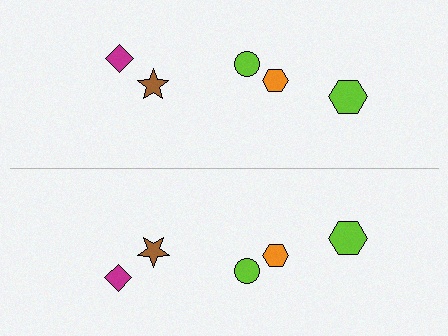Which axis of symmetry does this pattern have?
The pattern has a horizontal axis of symmetry running through the center of the image.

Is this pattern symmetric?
Yes, this pattern has bilateral (reflection) symmetry.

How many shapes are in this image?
There are 10 shapes in this image.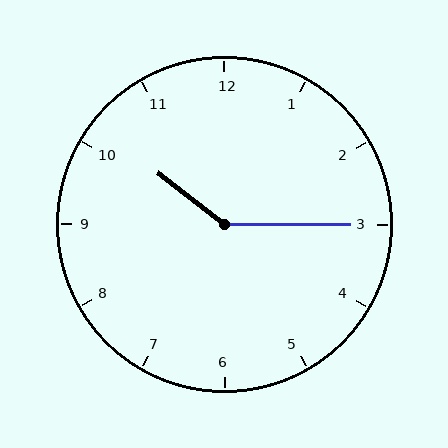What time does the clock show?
10:15.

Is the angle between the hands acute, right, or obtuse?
It is obtuse.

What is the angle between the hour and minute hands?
Approximately 142 degrees.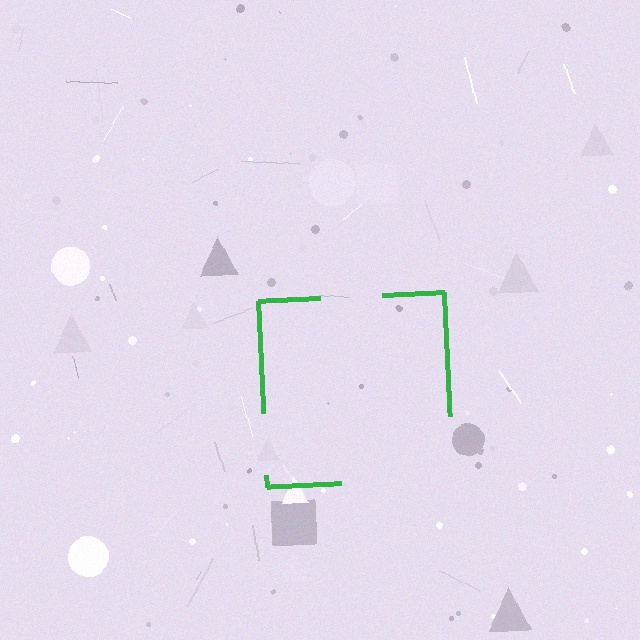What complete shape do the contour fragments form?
The contour fragments form a square.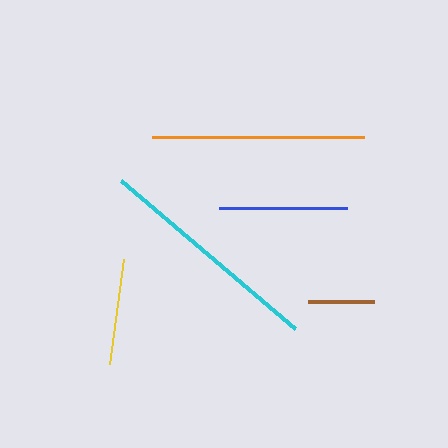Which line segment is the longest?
The cyan line is the longest at approximately 228 pixels.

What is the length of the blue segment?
The blue segment is approximately 129 pixels long.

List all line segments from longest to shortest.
From longest to shortest: cyan, orange, blue, yellow, brown.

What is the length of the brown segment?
The brown segment is approximately 66 pixels long.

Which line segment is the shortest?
The brown line is the shortest at approximately 66 pixels.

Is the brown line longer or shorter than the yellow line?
The yellow line is longer than the brown line.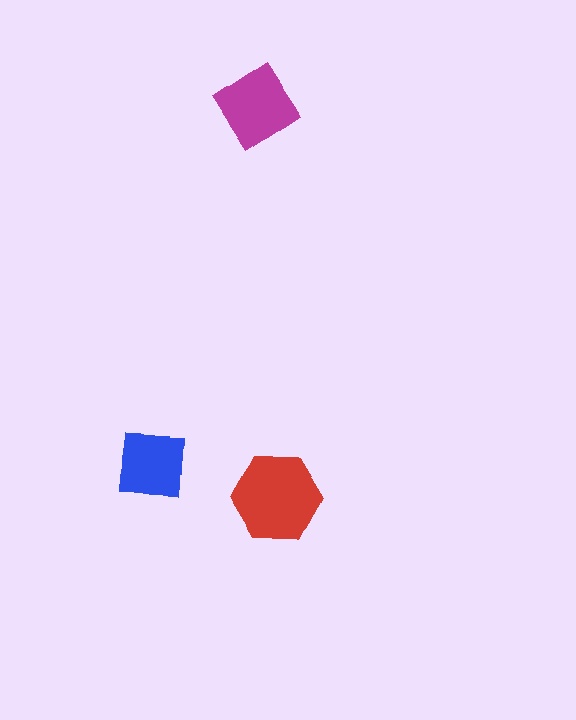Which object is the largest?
The red hexagon.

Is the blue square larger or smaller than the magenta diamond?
Smaller.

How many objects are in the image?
There are 3 objects in the image.